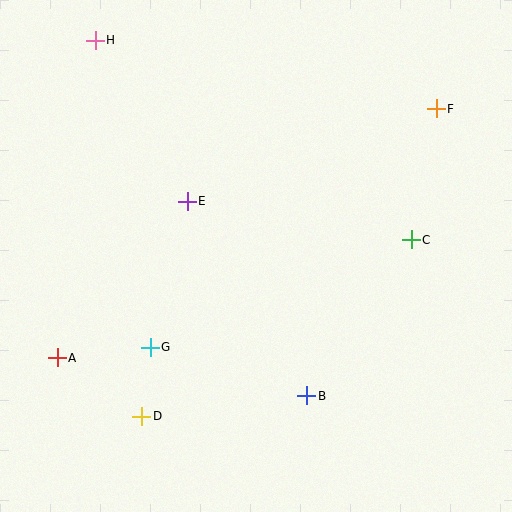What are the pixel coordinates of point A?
Point A is at (57, 358).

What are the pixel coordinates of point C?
Point C is at (411, 240).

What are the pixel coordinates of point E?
Point E is at (187, 201).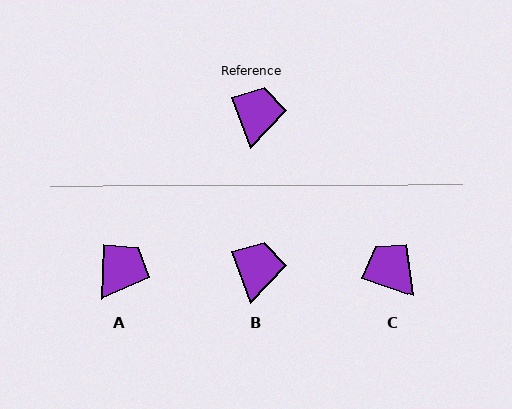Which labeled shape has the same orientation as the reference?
B.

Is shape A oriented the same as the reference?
No, it is off by about 22 degrees.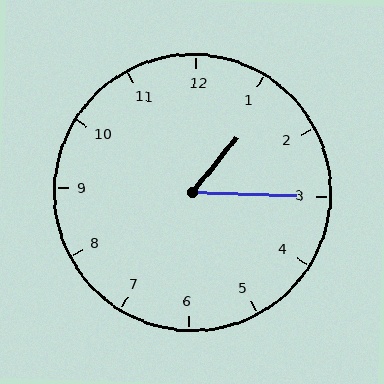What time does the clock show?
1:15.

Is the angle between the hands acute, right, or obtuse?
It is acute.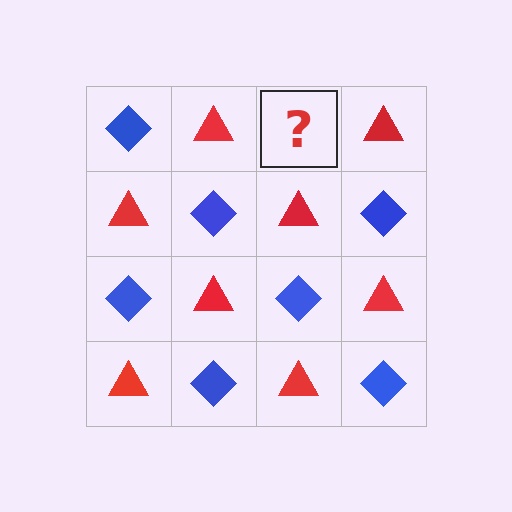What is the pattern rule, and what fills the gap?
The rule is that it alternates blue diamond and red triangle in a checkerboard pattern. The gap should be filled with a blue diamond.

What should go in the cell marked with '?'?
The missing cell should contain a blue diamond.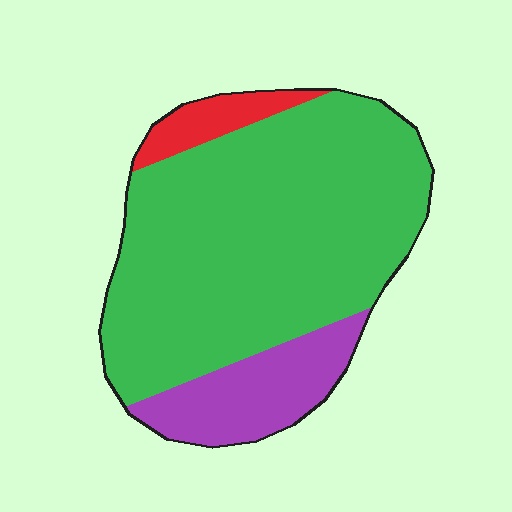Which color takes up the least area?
Red, at roughly 5%.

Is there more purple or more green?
Green.